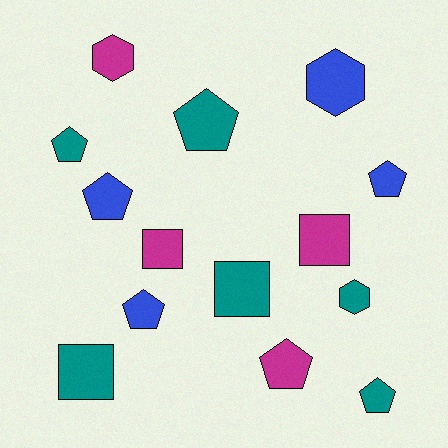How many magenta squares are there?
There are 2 magenta squares.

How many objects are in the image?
There are 14 objects.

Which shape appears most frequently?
Pentagon, with 7 objects.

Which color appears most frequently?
Teal, with 6 objects.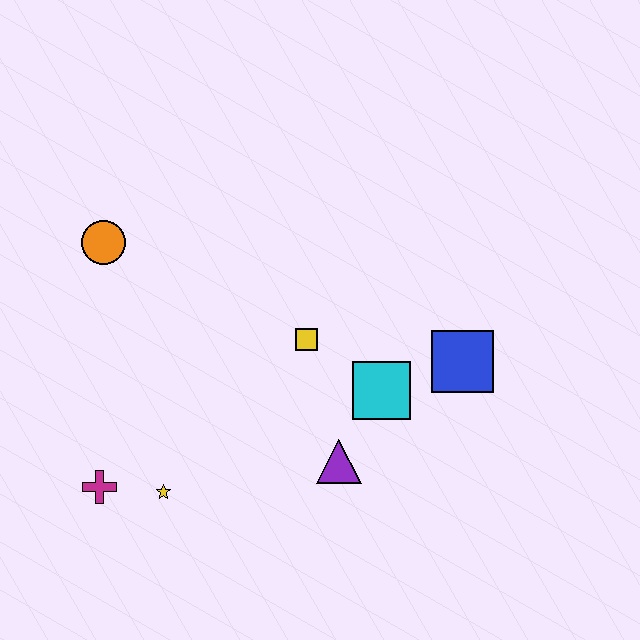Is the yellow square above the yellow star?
Yes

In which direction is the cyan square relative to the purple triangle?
The cyan square is above the purple triangle.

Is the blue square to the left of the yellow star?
No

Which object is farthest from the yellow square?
The magenta cross is farthest from the yellow square.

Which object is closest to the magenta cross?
The yellow star is closest to the magenta cross.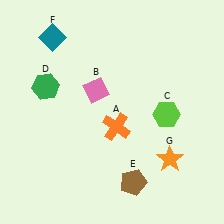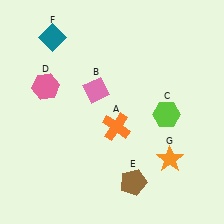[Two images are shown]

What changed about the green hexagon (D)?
In Image 1, D is green. In Image 2, it changed to pink.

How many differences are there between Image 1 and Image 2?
There is 1 difference between the two images.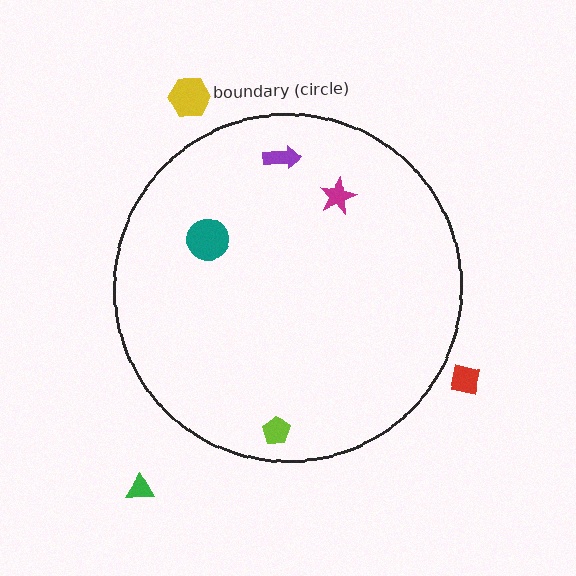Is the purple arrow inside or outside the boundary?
Inside.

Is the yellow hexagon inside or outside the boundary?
Outside.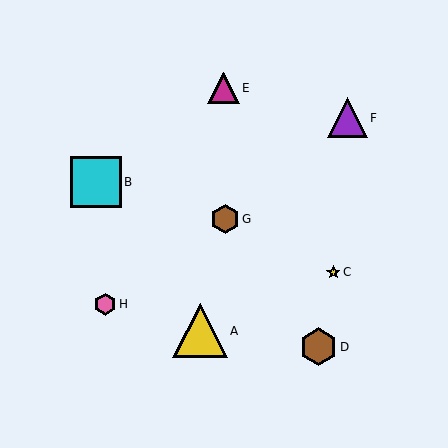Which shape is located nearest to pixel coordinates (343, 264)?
The yellow star (labeled C) at (333, 272) is nearest to that location.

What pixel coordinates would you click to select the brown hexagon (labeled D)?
Click at (318, 347) to select the brown hexagon D.